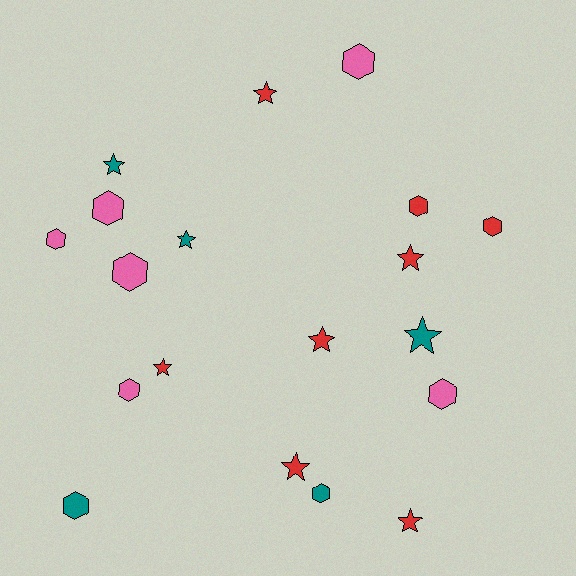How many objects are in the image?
There are 19 objects.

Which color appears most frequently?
Red, with 8 objects.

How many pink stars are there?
There are no pink stars.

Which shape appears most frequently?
Hexagon, with 10 objects.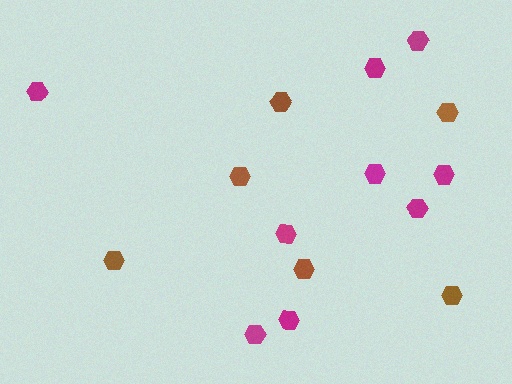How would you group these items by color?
There are 2 groups: one group of magenta hexagons (9) and one group of brown hexagons (6).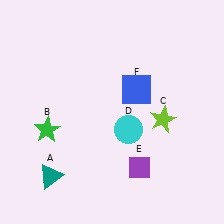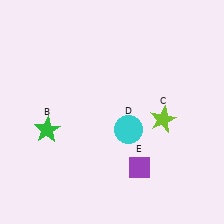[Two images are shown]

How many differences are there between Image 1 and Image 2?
There are 2 differences between the two images.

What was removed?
The blue square (F), the teal triangle (A) were removed in Image 2.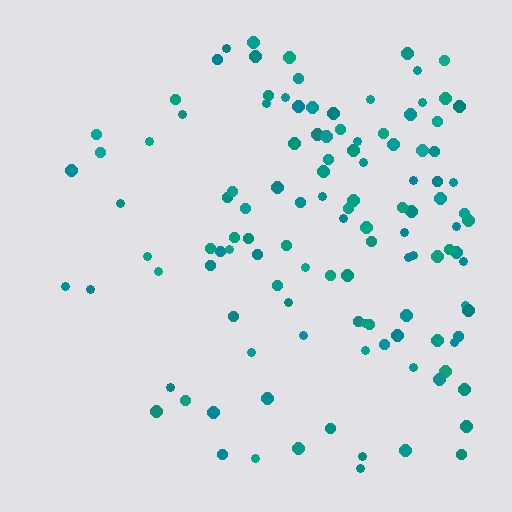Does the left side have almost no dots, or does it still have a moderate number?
Still a moderate number, just noticeably fewer than the right.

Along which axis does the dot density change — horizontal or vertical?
Horizontal.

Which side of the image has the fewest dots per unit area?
The left.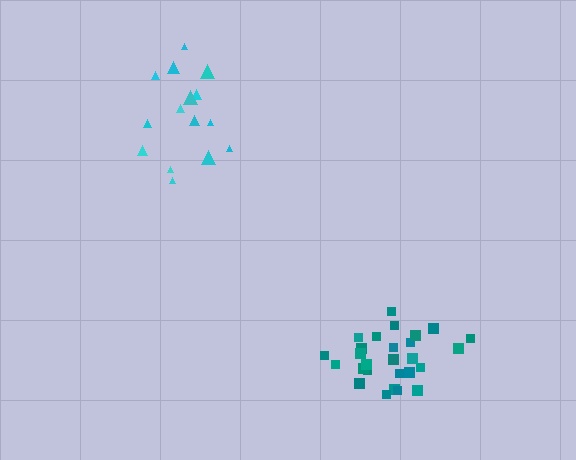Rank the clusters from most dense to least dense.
teal, cyan.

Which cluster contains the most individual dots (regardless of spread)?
Teal (28).